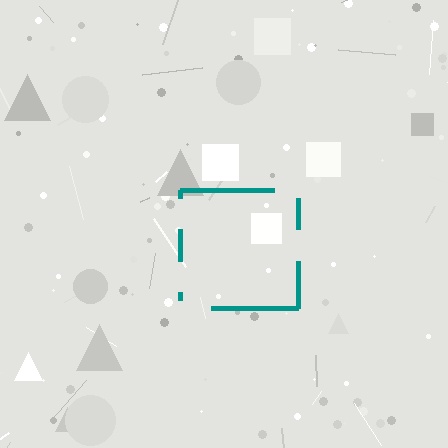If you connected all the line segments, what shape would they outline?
They would outline a square.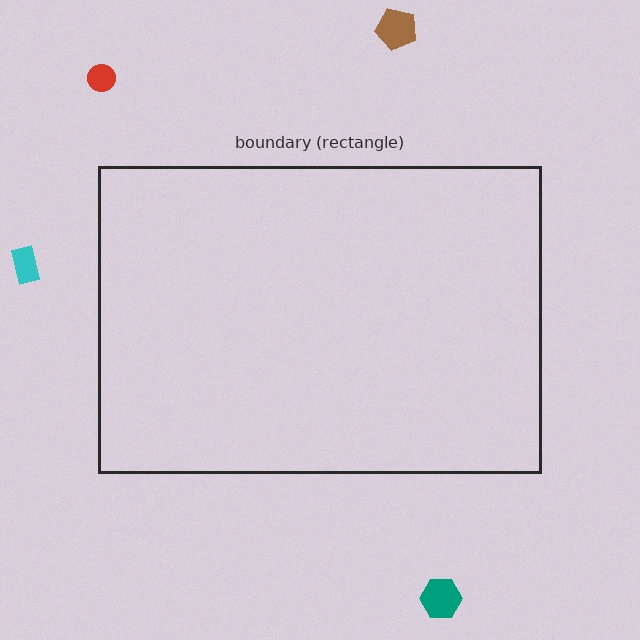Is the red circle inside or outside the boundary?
Outside.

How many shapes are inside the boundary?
0 inside, 4 outside.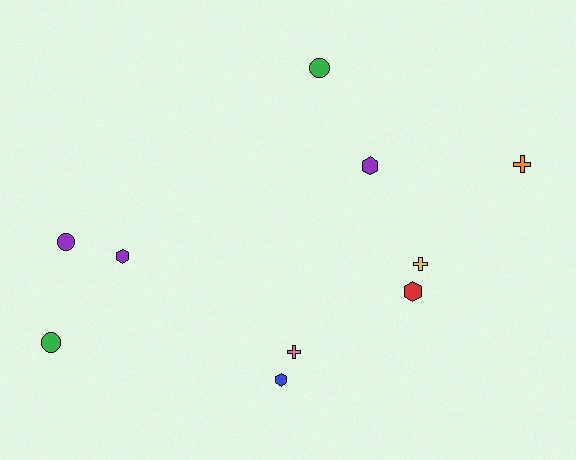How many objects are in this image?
There are 10 objects.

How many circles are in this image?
There are 3 circles.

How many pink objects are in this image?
There is 1 pink object.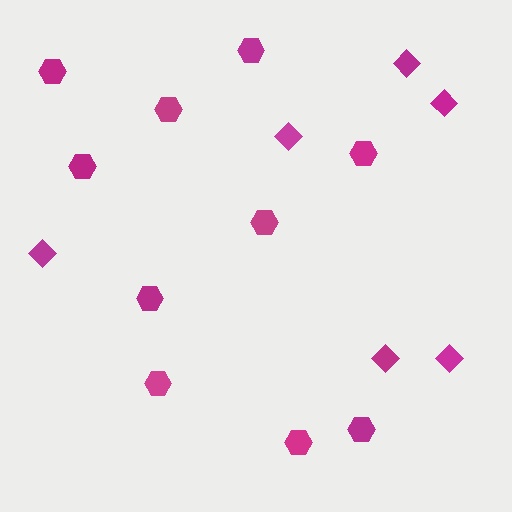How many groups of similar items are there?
There are 2 groups: one group of hexagons (10) and one group of diamonds (6).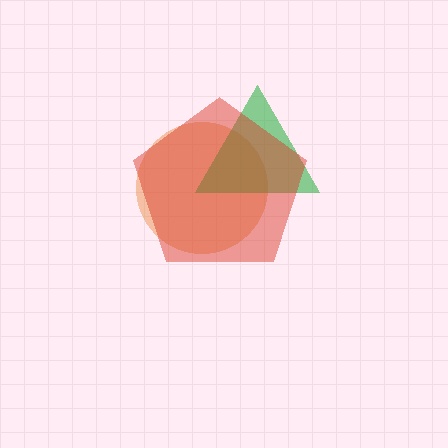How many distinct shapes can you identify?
There are 3 distinct shapes: an orange circle, a green triangle, a red pentagon.